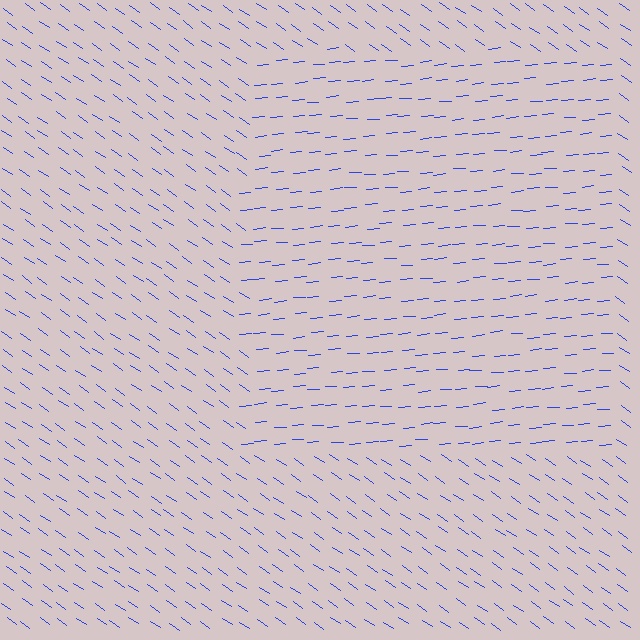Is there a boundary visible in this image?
Yes, there is a texture boundary formed by a change in line orientation.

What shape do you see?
I see a rectangle.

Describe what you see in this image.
The image is filled with small blue line segments. A rectangle region in the image has lines oriented differently from the surrounding lines, creating a visible texture boundary.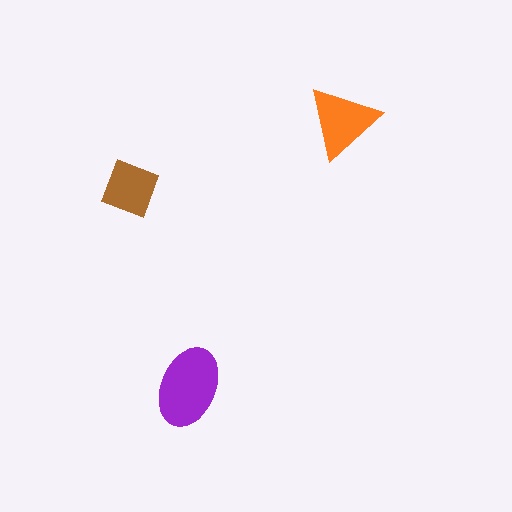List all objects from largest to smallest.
The purple ellipse, the orange triangle, the brown square.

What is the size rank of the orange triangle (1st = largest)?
2nd.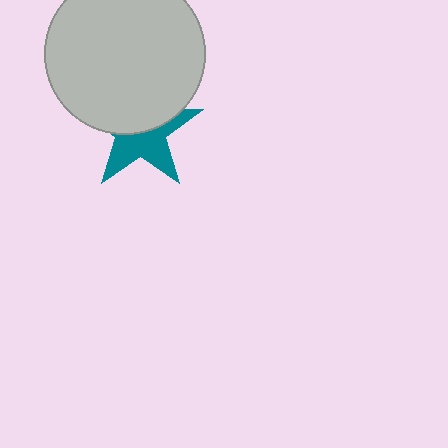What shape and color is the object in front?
The object in front is a light gray circle.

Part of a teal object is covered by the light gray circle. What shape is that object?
It is a star.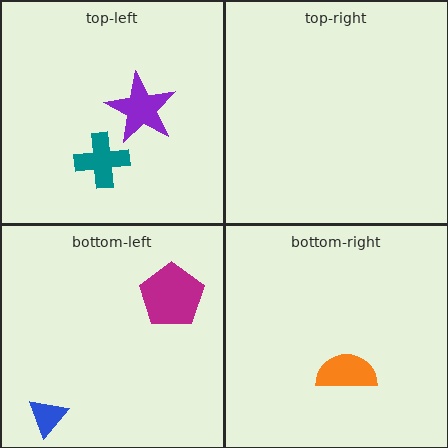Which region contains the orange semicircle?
The bottom-right region.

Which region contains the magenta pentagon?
The bottom-left region.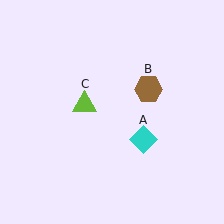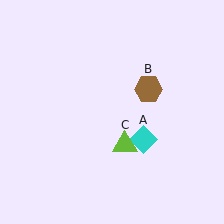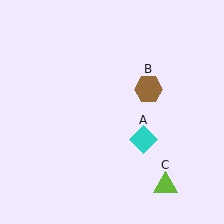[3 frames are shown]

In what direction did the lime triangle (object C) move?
The lime triangle (object C) moved down and to the right.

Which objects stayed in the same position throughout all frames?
Cyan diamond (object A) and brown hexagon (object B) remained stationary.